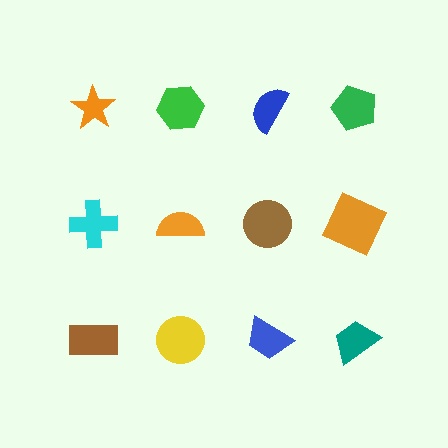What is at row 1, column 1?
An orange star.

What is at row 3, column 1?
A brown rectangle.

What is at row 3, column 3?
A blue trapezoid.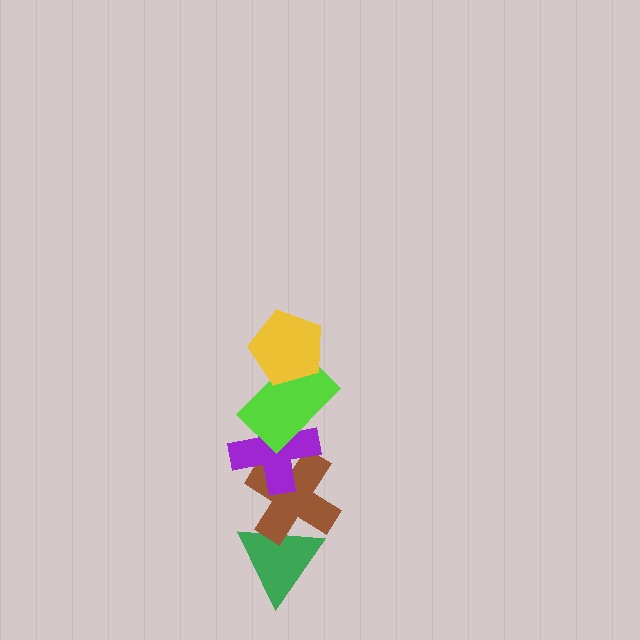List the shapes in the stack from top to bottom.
From top to bottom: the yellow pentagon, the lime rectangle, the purple cross, the brown cross, the green triangle.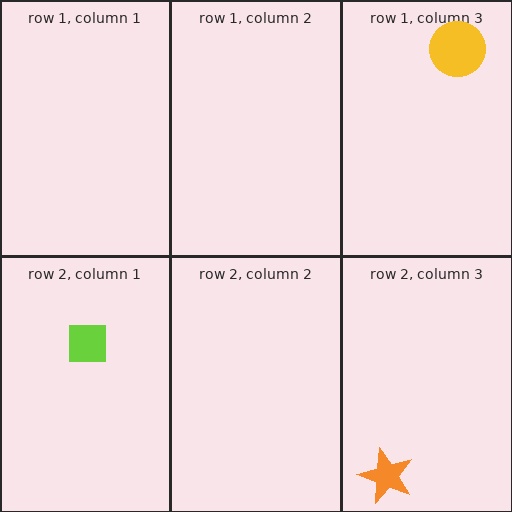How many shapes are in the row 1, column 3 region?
1.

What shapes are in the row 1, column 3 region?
The yellow circle.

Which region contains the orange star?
The row 2, column 3 region.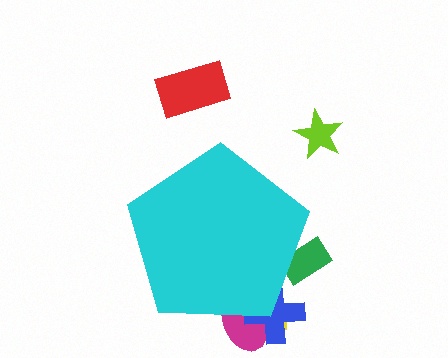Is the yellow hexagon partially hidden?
Yes, the yellow hexagon is partially hidden behind the cyan pentagon.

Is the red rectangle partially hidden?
No, the red rectangle is fully visible.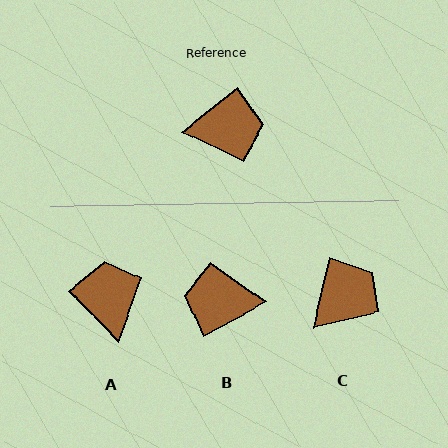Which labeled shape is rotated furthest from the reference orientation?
B, about 170 degrees away.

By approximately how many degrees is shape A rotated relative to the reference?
Approximately 95 degrees counter-clockwise.